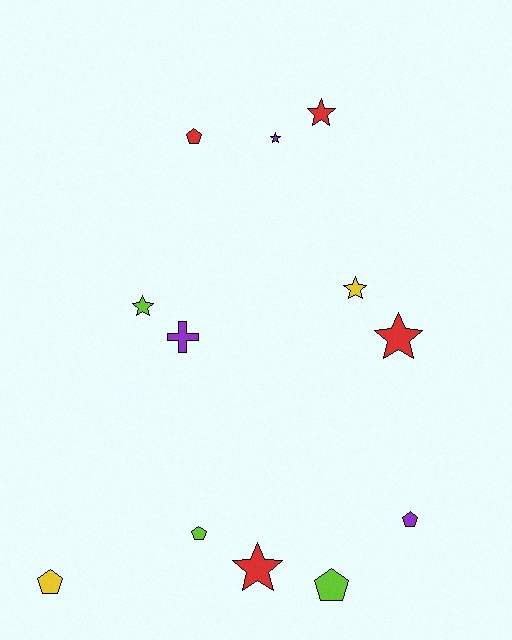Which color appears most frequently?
Red, with 4 objects.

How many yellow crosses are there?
There are no yellow crosses.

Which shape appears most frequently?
Star, with 6 objects.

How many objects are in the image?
There are 12 objects.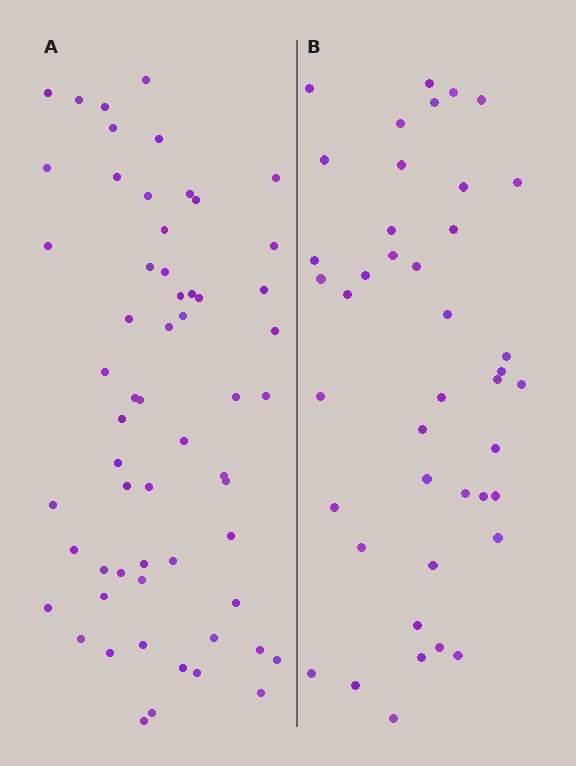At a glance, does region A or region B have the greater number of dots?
Region A (the left region) has more dots.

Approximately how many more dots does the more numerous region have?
Region A has approximately 15 more dots than region B.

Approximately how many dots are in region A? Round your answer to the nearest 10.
About 60 dots. (The exact count is 59, which rounds to 60.)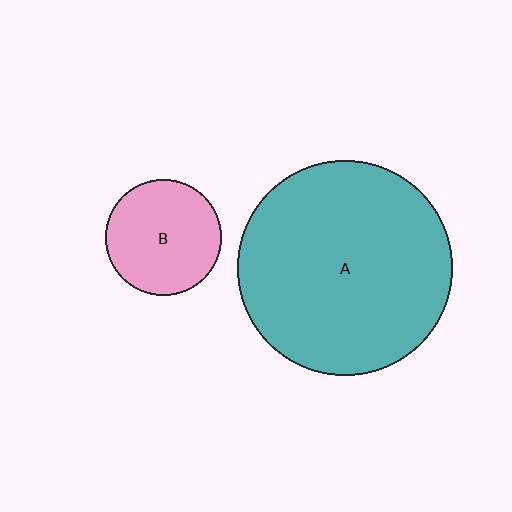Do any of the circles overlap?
No, none of the circles overlap.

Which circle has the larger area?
Circle A (teal).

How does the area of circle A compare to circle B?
Approximately 3.4 times.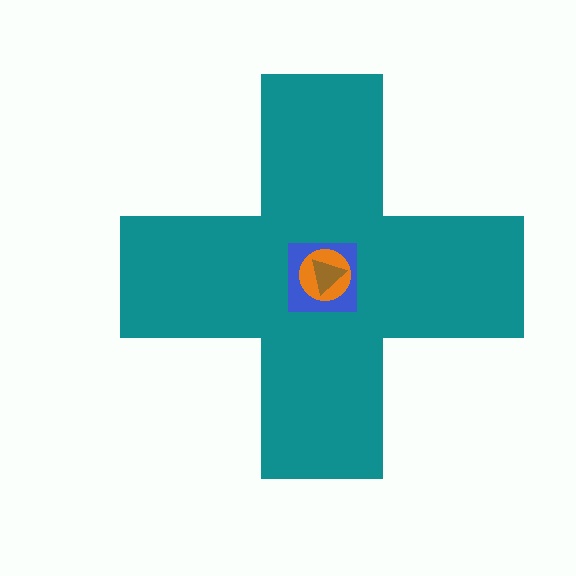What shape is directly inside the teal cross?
The blue square.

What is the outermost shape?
The teal cross.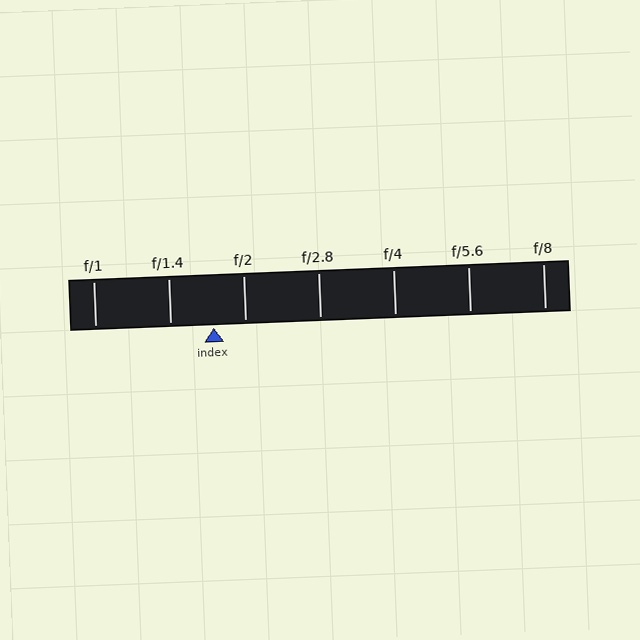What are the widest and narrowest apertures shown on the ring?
The widest aperture shown is f/1 and the narrowest is f/8.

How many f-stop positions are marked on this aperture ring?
There are 7 f-stop positions marked.